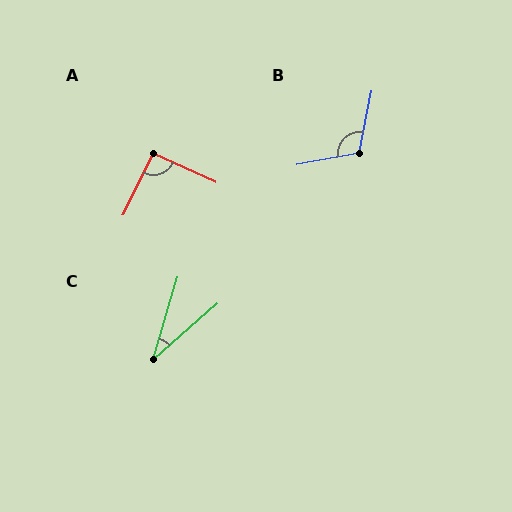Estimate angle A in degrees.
Approximately 92 degrees.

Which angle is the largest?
B, at approximately 111 degrees.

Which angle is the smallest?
C, at approximately 32 degrees.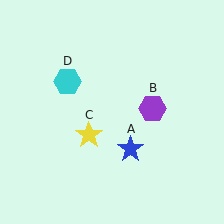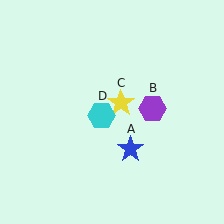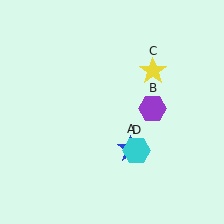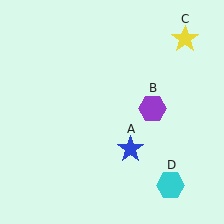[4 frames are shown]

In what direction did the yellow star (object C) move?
The yellow star (object C) moved up and to the right.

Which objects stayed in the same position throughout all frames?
Blue star (object A) and purple hexagon (object B) remained stationary.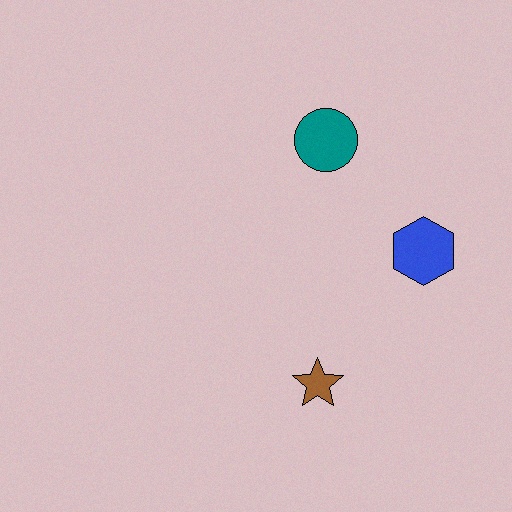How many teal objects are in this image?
There is 1 teal object.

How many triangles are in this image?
There are no triangles.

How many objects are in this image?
There are 3 objects.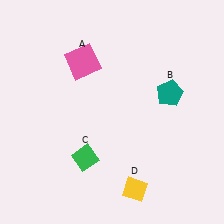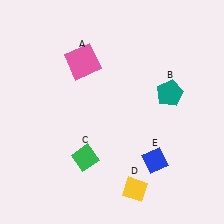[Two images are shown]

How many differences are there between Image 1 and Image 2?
There is 1 difference between the two images.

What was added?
A blue diamond (E) was added in Image 2.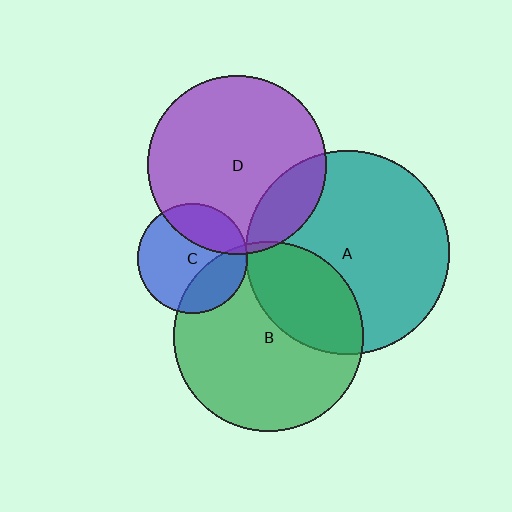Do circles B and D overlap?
Yes.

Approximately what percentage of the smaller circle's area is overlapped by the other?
Approximately 5%.